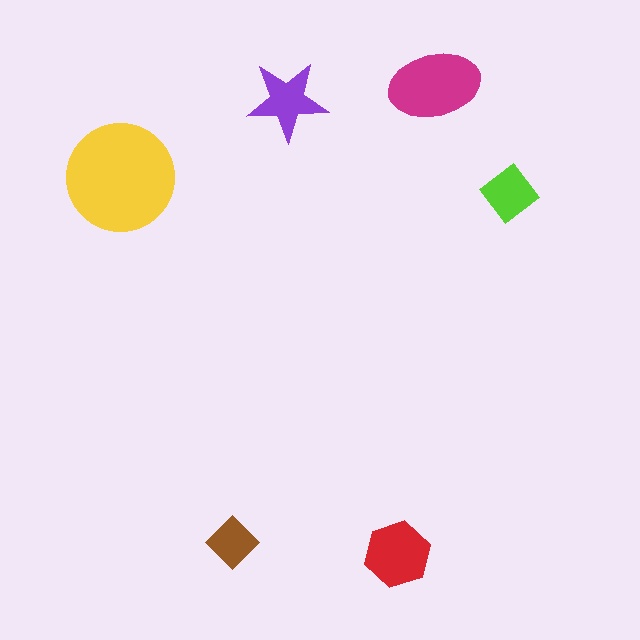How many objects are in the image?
There are 6 objects in the image.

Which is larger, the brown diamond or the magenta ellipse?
The magenta ellipse.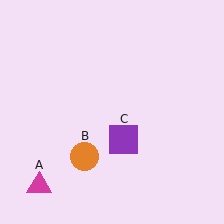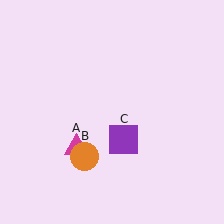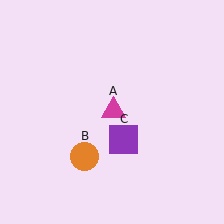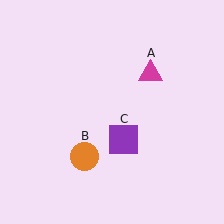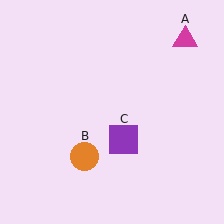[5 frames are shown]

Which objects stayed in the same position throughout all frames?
Orange circle (object B) and purple square (object C) remained stationary.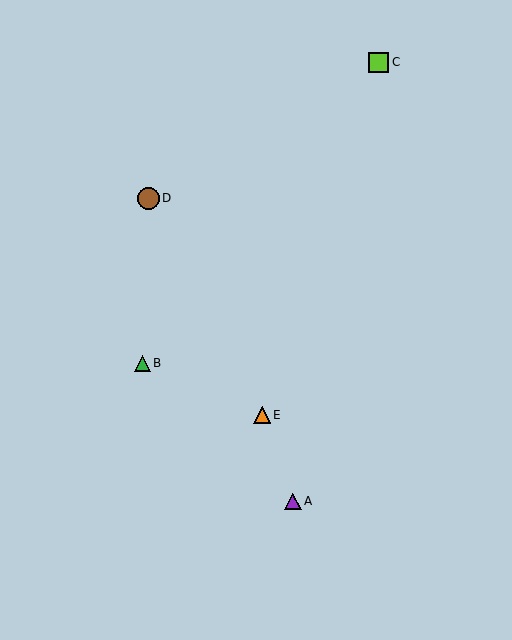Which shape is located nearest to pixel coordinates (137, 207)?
The brown circle (labeled D) at (148, 198) is nearest to that location.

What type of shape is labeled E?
Shape E is an orange triangle.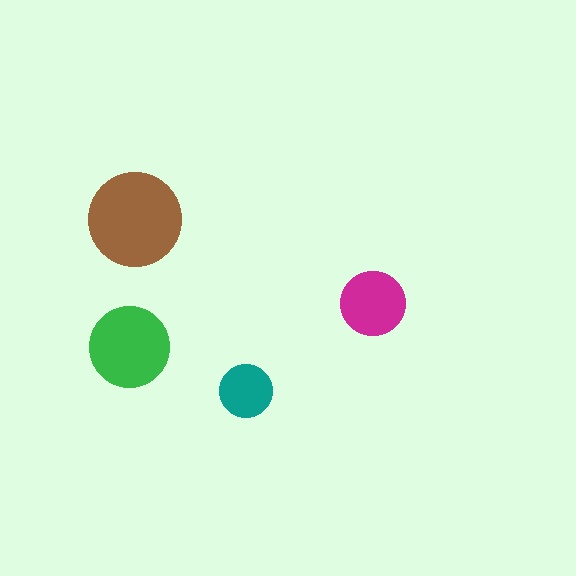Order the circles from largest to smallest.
the brown one, the green one, the magenta one, the teal one.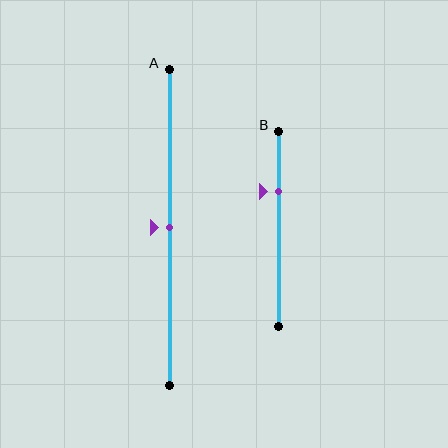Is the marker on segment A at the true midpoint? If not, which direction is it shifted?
Yes, the marker on segment A is at the true midpoint.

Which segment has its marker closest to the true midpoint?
Segment A has its marker closest to the true midpoint.